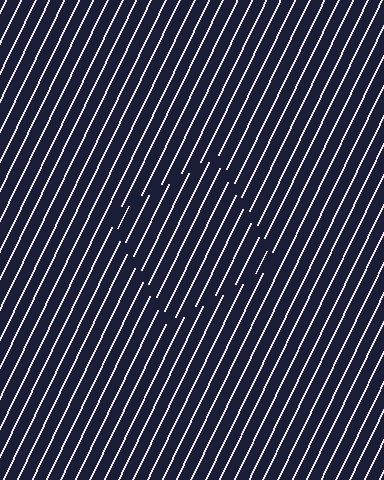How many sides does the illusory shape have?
4 sides — the line-ends trace a square.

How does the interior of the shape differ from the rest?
The interior of the shape contains the same grating, shifted by half a period — the contour is defined by the phase discontinuity where line-ends from the inner and outer gratings abut.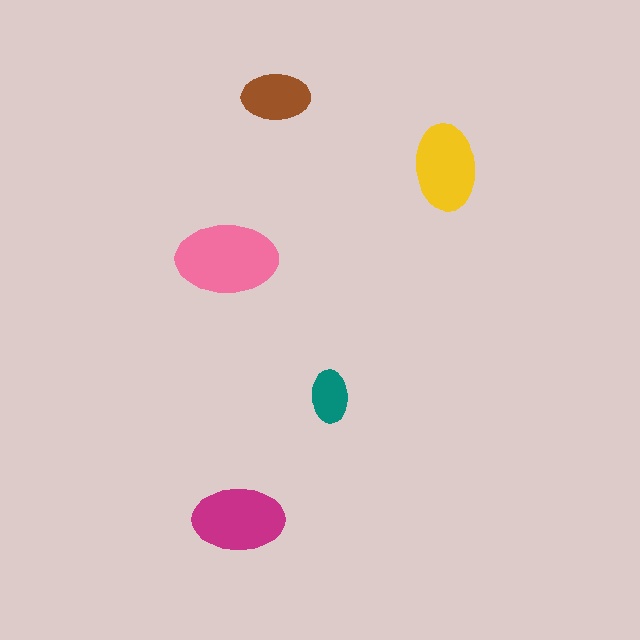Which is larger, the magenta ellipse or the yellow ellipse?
The magenta one.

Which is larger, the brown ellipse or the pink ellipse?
The pink one.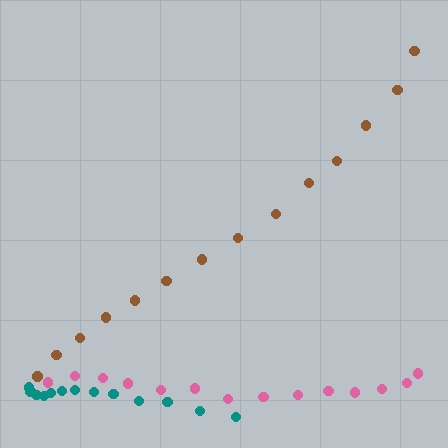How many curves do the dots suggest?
There are 3 distinct paths.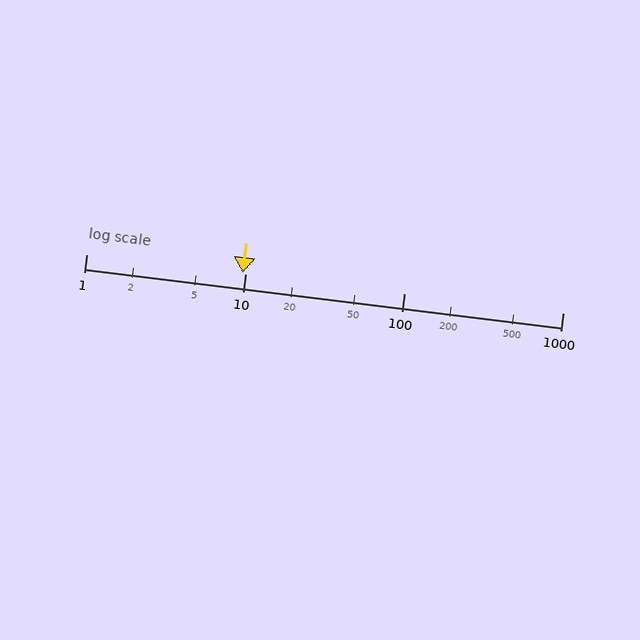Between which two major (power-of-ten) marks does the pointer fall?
The pointer is between 1 and 10.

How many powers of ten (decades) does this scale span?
The scale spans 3 decades, from 1 to 1000.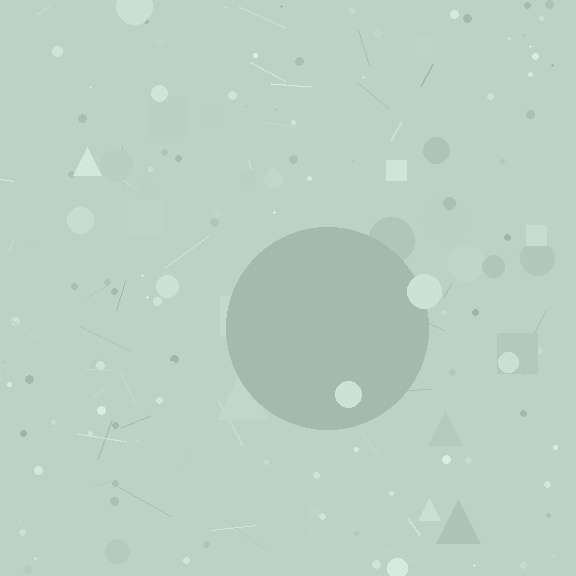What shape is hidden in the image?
A circle is hidden in the image.